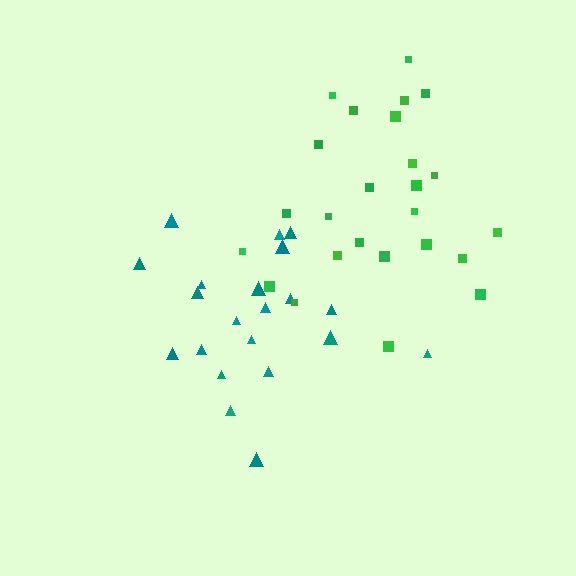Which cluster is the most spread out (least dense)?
Teal.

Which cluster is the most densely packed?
Green.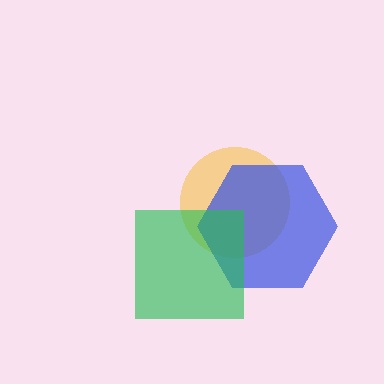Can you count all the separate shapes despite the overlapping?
Yes, there are 3 separate shapes.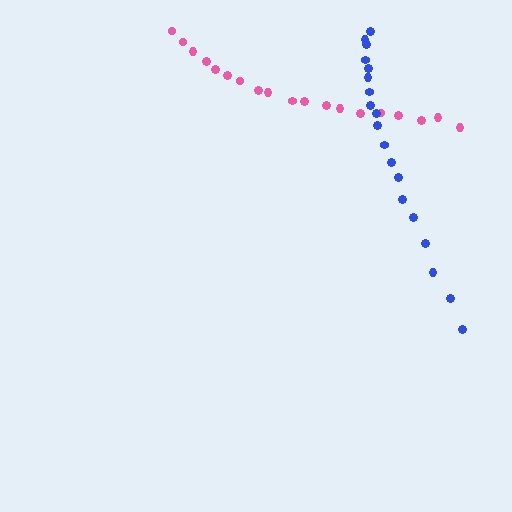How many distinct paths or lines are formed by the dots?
There are 2 distinct paths.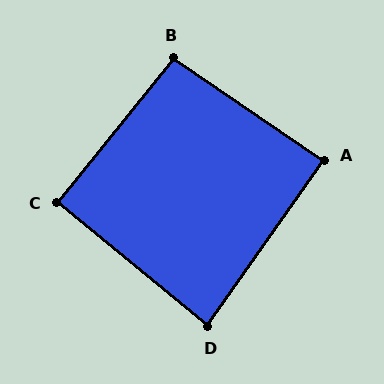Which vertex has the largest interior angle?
B, at approximately 94 degrees.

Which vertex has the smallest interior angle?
D, at approximately 86 degrees.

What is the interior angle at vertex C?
Approximately 90 degrees (approximately right).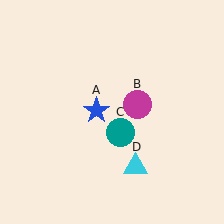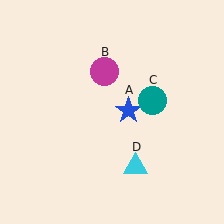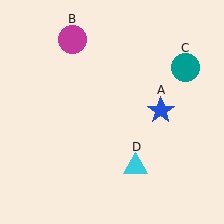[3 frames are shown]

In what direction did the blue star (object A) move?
The blue star (object A) moved right.